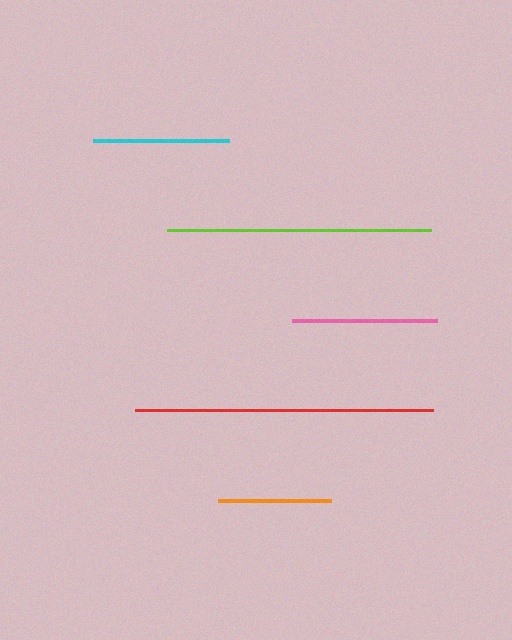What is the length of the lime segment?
The lime segment is approximately 263 pixels long.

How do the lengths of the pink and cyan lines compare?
The pink and cyan lines are approximately the same length.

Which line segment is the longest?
The red line is the longest at approximately 297 pixels.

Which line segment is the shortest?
The orange line is the shortest at approximately 113 pixels.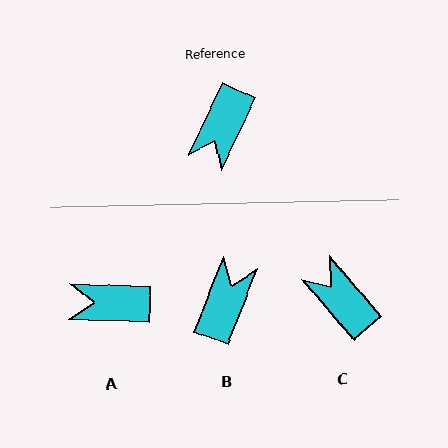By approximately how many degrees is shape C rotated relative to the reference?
Approximately 114 degrees clockwise.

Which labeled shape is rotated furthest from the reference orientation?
B, about 176 degrees away.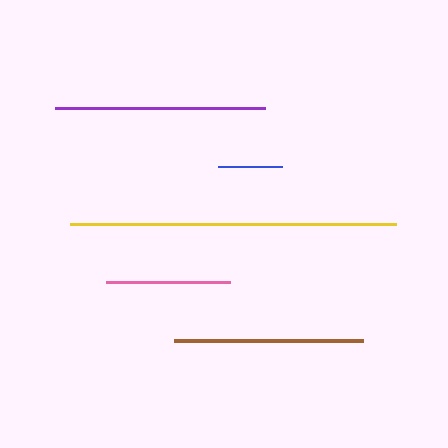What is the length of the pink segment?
The pink segment is approximately 125 pixels long.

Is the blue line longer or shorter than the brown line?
The brown line is longer than the blue line.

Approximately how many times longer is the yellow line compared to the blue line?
The yellow line is approximately 5.1 times the length of the blue line.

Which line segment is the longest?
The yellow line is the longest at approximately 326 pixels.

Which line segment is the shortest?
The blue line is the shortest at approximately 65 pixels.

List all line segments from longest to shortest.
From longest to shortest: yellow, purple, brown, pink, blue.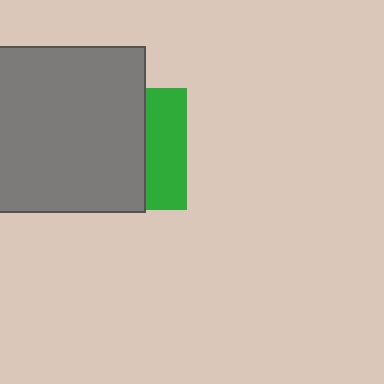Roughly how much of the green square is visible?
A small part of it is visible (roughly 34%).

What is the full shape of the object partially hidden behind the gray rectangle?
The partially hidden object is a green square.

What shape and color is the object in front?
The object in front is a gray rectangle.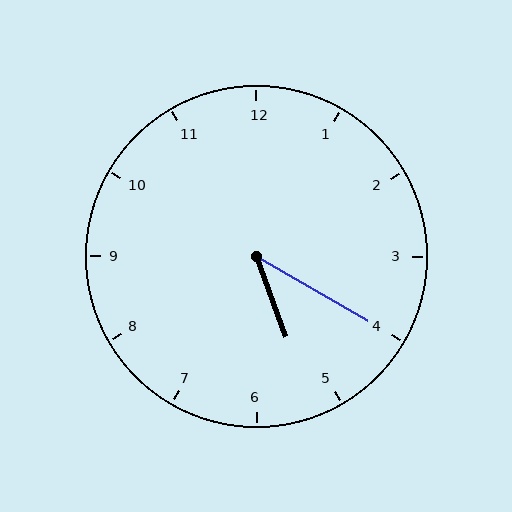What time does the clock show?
5:20.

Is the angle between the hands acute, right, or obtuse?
It is acute.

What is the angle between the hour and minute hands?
Approximately 40 degrees.